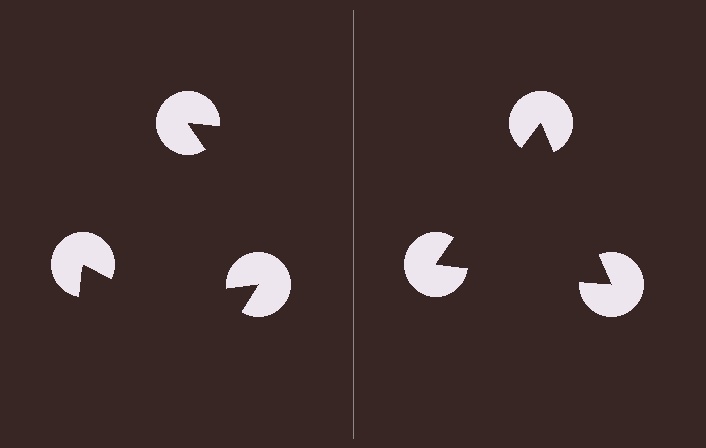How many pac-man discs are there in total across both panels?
6 — 3 on each side.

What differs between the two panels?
The pac-man discs are positioned identically on both sides; only the wedge orientations differ. On the right they align to a triangle; on the left they are misaligned.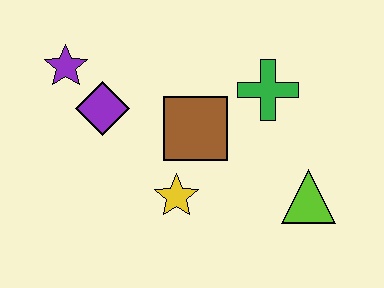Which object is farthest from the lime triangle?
The purple star is farthest from the lime triangle.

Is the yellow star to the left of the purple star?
No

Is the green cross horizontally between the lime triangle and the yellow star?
Yes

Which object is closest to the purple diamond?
The purple star is closest to the purple diamond.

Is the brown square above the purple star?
No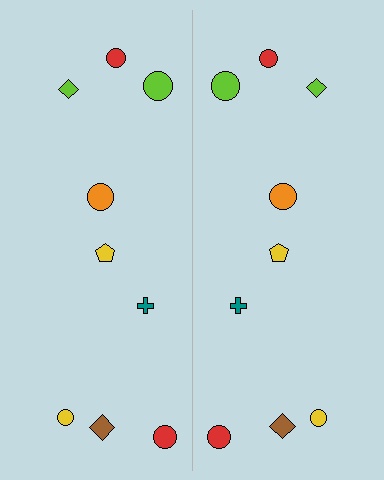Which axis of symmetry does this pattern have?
The pattern has a vertical axis of symmetry running through the center of the image.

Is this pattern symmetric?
Yes, this pattern has bilateral (reflection) symmetry.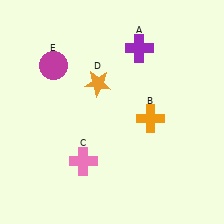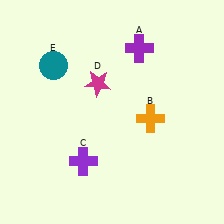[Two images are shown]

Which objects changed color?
C changed from pink to purple. D changed from orange to magenta. E changed from magenta to teal.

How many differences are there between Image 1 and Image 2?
There are 3 differences between the two images.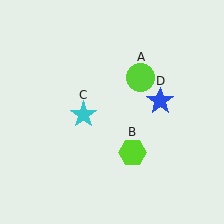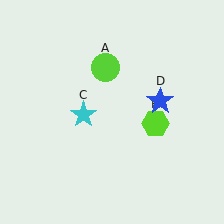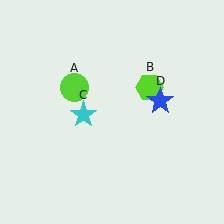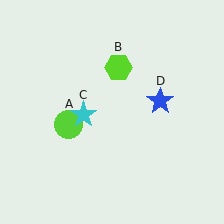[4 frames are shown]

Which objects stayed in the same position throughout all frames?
Cyan star (object C) and blue star (object D) remained stationary.